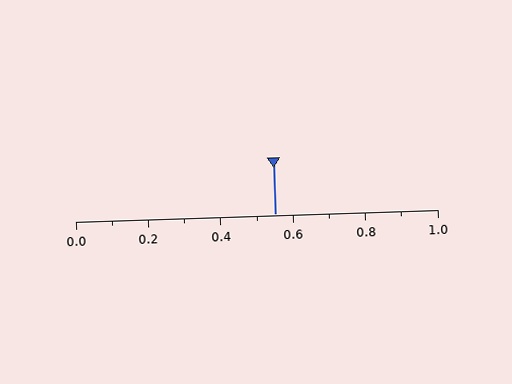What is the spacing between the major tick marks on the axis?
The major ticks are spaced 0.2 apart.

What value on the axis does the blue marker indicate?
The marker indicates approximately 0.55.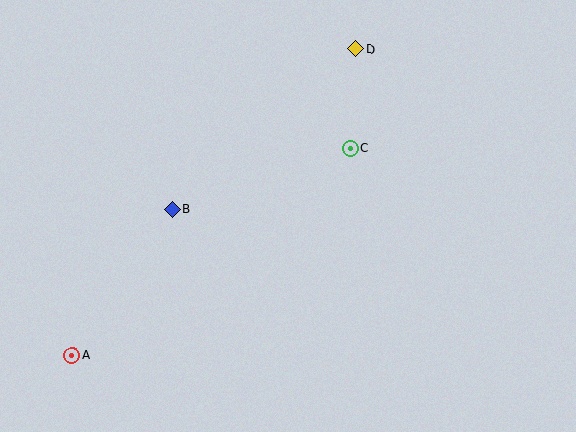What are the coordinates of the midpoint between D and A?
The midpoint between D and A is at (214, 202).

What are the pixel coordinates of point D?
Point D is at (356, 49).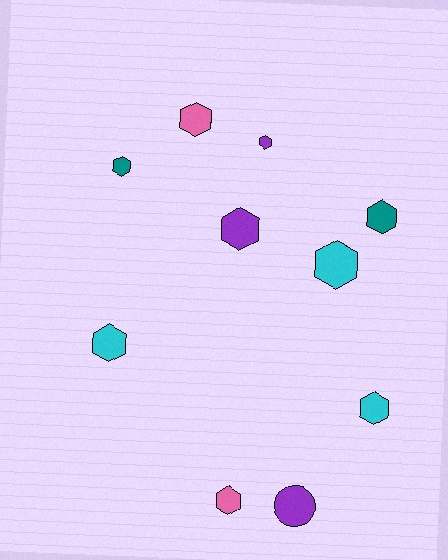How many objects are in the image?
There are 10 objects.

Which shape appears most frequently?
Hexagon, with 9 objects.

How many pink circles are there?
There are no pink circles.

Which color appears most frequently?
Purple, with 3 objects.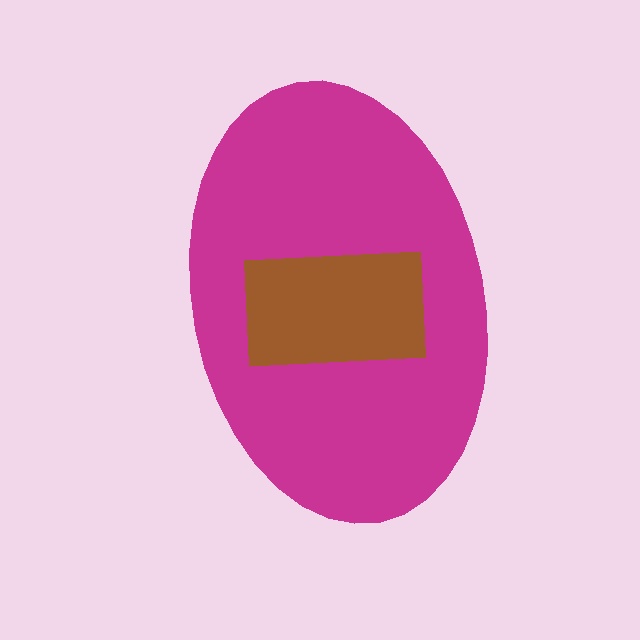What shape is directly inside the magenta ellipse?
The brown rectangle.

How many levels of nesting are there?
2.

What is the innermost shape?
The brown rectangle.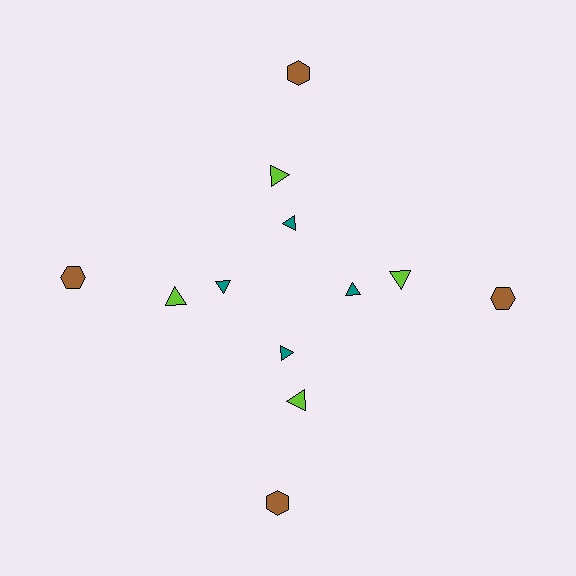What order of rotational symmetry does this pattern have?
This pattern has 4-fold rotational symmetry.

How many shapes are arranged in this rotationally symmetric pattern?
There are 12 shapes, arranged in 4 groups of 3.